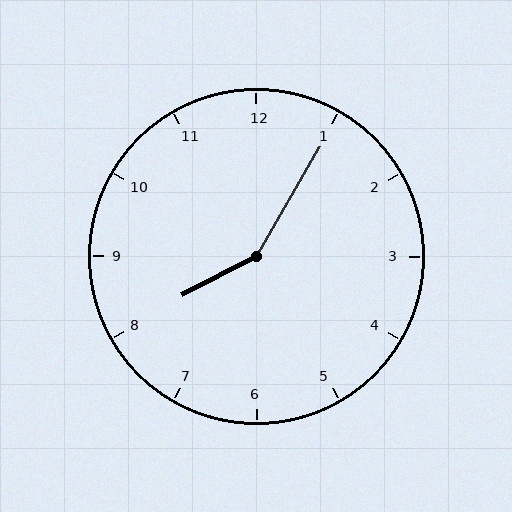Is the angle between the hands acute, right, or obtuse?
It is obtuse.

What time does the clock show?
8:05.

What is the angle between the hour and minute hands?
Approximately 148 degrees.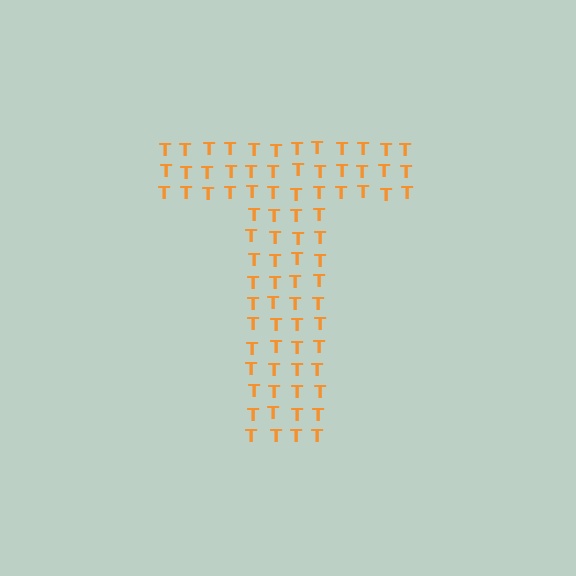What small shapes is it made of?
It is made of small letter T's.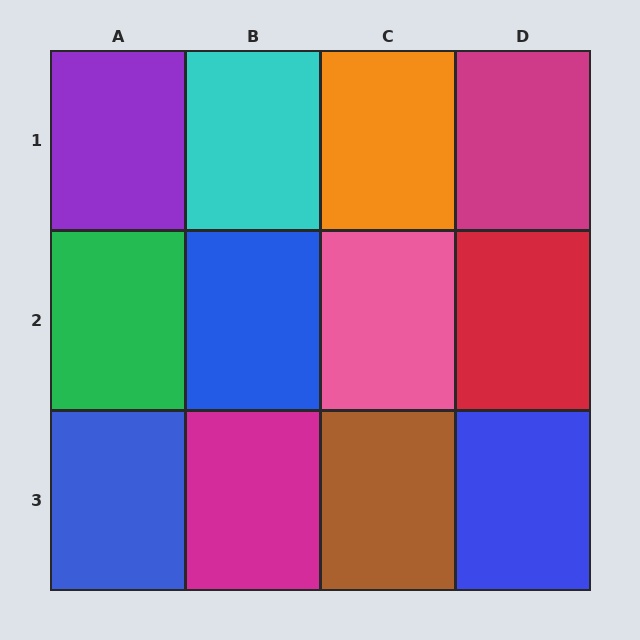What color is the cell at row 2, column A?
Green.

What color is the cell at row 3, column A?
Blue.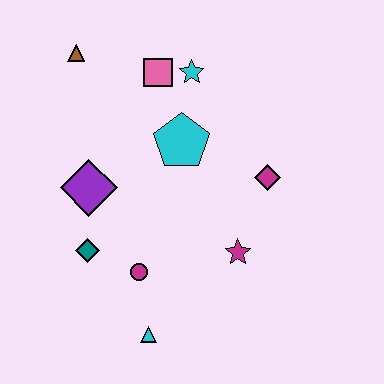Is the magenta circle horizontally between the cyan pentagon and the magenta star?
No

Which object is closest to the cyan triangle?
The magenta circle is closest to the cyan triangle.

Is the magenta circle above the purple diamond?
No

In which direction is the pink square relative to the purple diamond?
The pink square is above the purple diamond.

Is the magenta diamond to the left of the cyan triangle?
No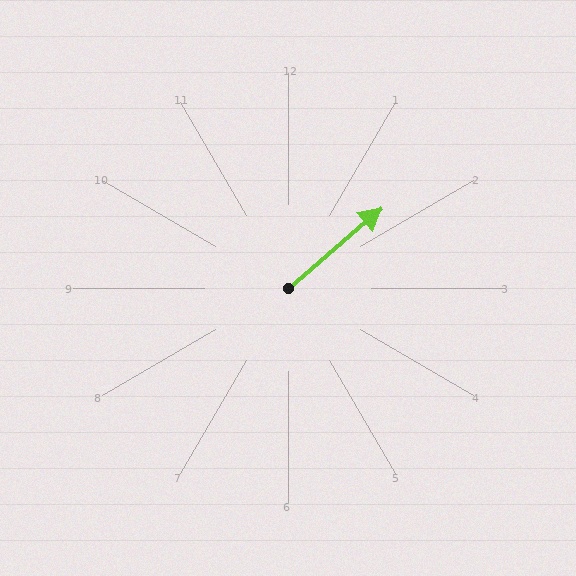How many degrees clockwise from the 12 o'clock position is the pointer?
Approximately 49 degrees.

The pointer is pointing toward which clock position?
Roughly 2 o'clock.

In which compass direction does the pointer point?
Northeast.